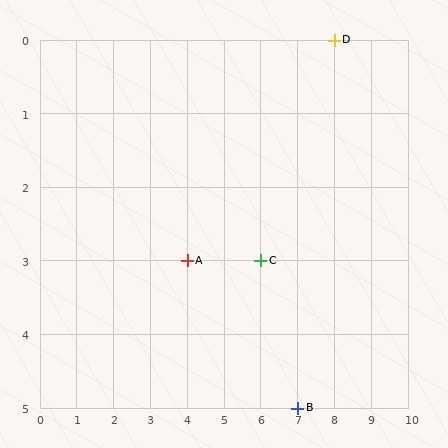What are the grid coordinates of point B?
Point B is at grid coordinates (7, 5).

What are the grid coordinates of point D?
Point D is at grid coordinates (8, 0).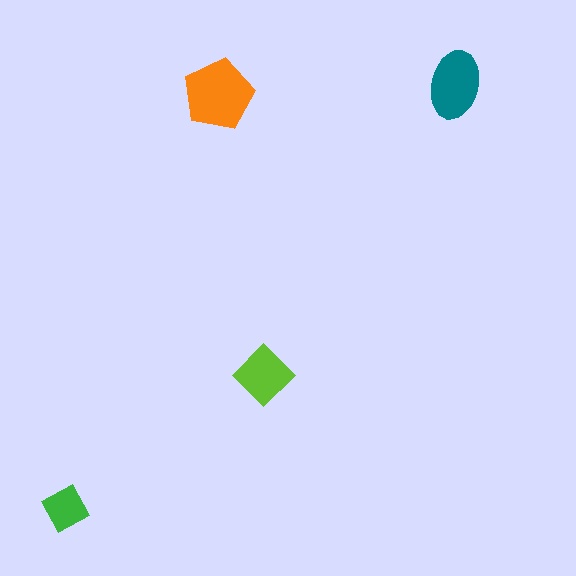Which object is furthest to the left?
The green square is leftmost.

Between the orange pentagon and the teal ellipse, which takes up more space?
The orange pentagon.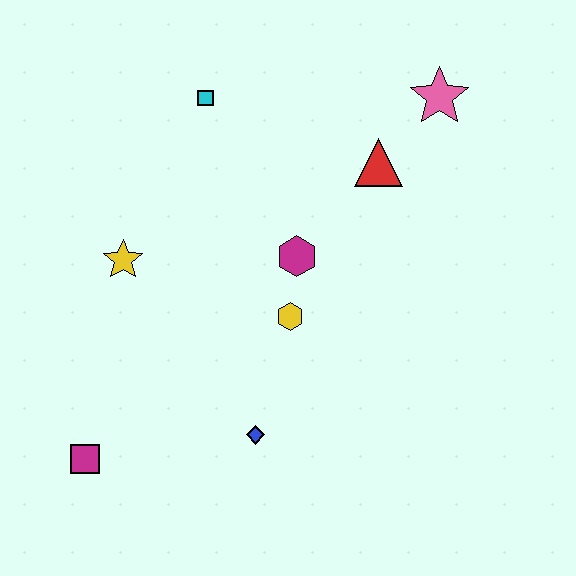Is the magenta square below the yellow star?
Yes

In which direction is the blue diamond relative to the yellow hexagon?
The blue diamond is below the yellow hexagon.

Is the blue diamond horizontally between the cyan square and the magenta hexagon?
Yes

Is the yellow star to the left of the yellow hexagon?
Yes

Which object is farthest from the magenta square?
The pink star is farthest from the magenta square.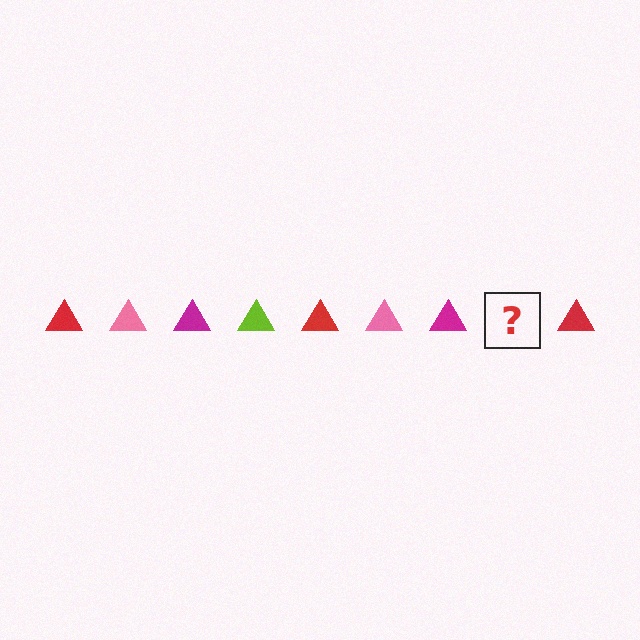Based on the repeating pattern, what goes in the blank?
The blank should be a lime triangle.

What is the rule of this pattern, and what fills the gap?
The rule is that the pattern cycles through red, pink, magenta, lime triangles. The gap should be filled with a lime triangle.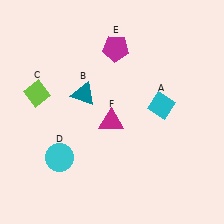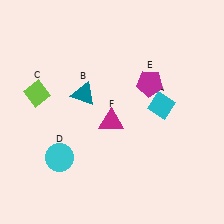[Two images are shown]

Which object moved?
The magenta pentagon (E) moved down.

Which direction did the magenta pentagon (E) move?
The magenta pentagon (E) moved down.